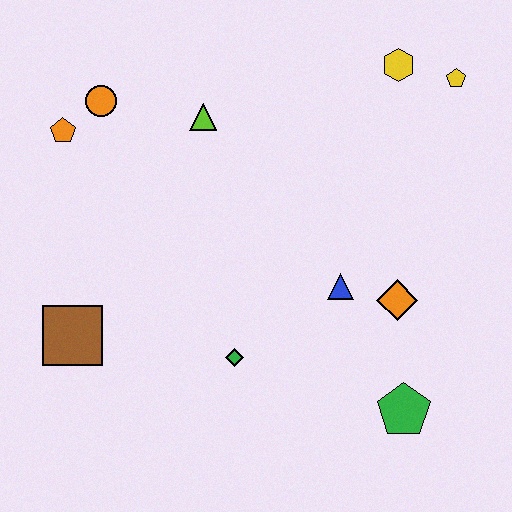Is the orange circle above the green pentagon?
Yes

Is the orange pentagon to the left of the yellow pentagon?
Yes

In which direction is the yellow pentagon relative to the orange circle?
The yellow pentagon is to the right of the orange circle.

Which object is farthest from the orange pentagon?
The green pentagon is farthest from the orange pentagon.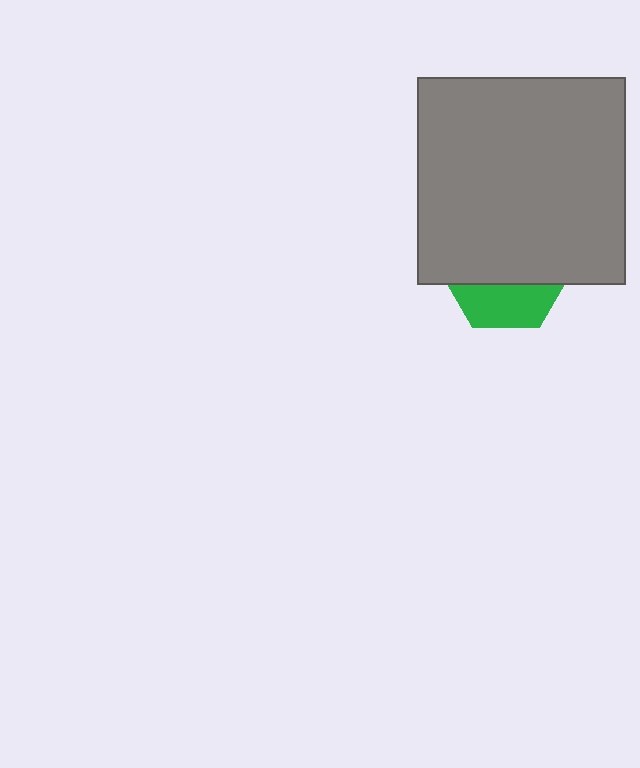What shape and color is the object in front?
The object in front is a gray square.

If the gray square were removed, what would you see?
You would see the complete green hexagon.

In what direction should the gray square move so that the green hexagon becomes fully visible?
The gray square should move up. That is the shortest direction to clear the overlap and leave the green hexagon fully visible.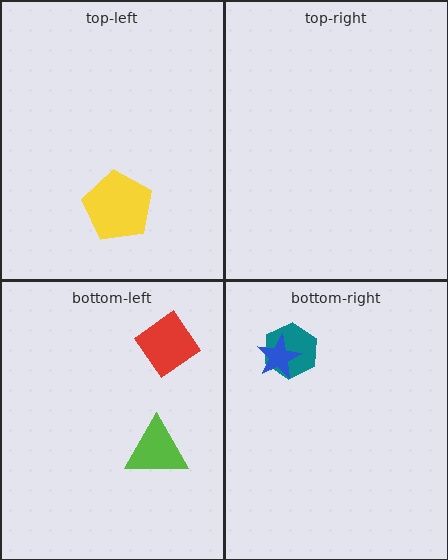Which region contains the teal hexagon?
The bottom-right region.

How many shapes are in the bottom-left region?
2.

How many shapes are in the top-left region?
1.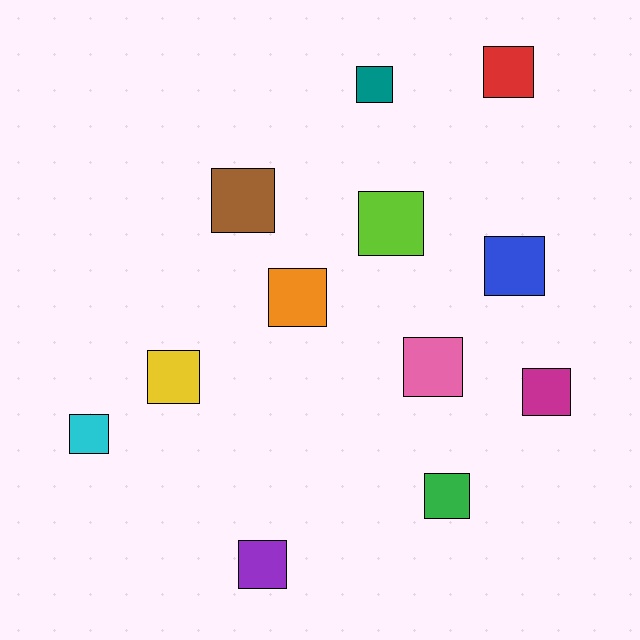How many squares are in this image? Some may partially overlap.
There are 12 squares.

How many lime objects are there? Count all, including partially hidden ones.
There is 1 lime object.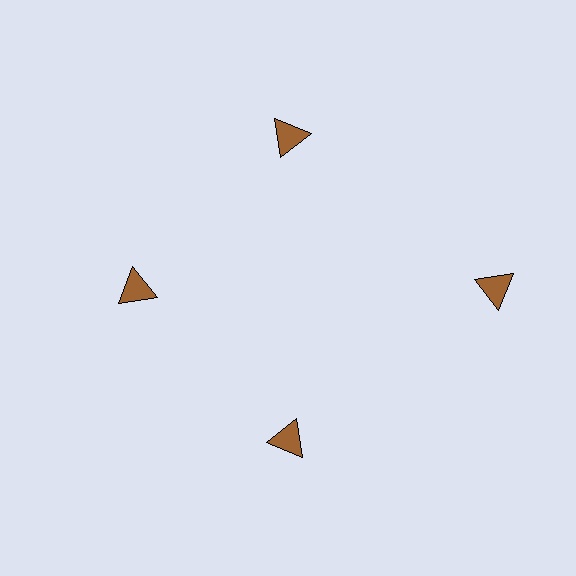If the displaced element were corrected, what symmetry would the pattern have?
It would have 4-fold rotational symmetry — the pattern would map onto itself every 90 degrees.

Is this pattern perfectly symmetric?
No. The 4 brown triangles are arranged in a ring, but one element near the 3 o'clock position is pushed outward from the center, breaking the 4-fold rotational symmetry.